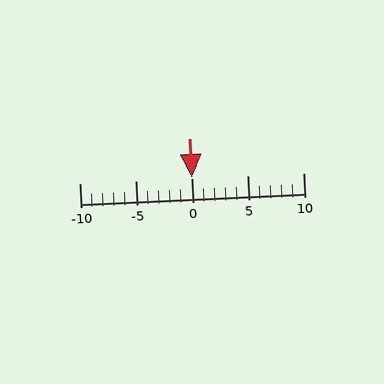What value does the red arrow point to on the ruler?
The red arrow points to approximately 0.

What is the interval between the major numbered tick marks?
The major tick marks are spaced 5 units apart.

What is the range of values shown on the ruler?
The ruler shows values from -10 to 10.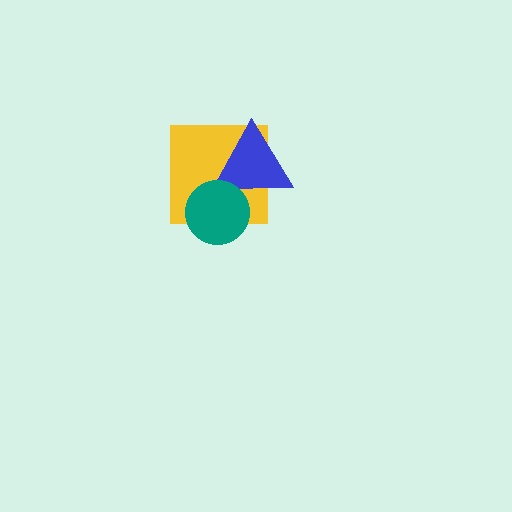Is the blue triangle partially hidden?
Yes, it is partially covered by another shape.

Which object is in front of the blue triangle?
The teal circle is in front of the blue triangle.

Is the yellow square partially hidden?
Yes, it is partially covered by another shape.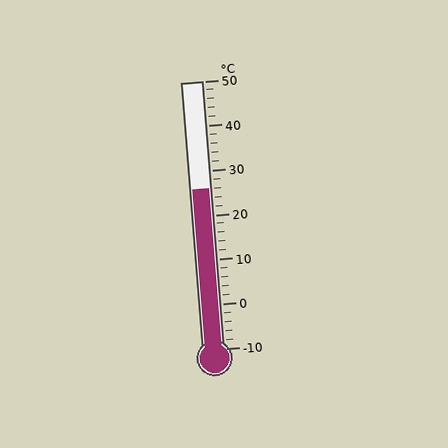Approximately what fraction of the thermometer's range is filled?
The thermometer is filled to approximately 60% of its range.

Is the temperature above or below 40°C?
The temperature is below 40°C.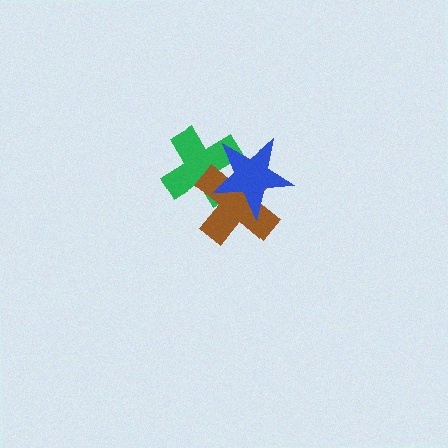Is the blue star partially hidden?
No, no other shape covers it.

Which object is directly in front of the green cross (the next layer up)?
The brown cross is directly in front of the green cross.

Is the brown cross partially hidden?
Yes, it is partially covered by another shape.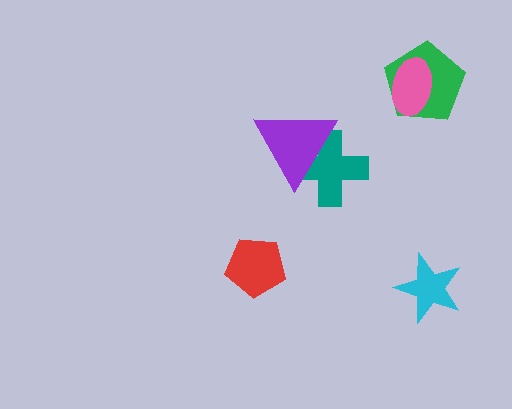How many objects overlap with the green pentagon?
1 object overlaps with the green pentagon.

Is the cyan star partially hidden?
No, no other shape covers it.